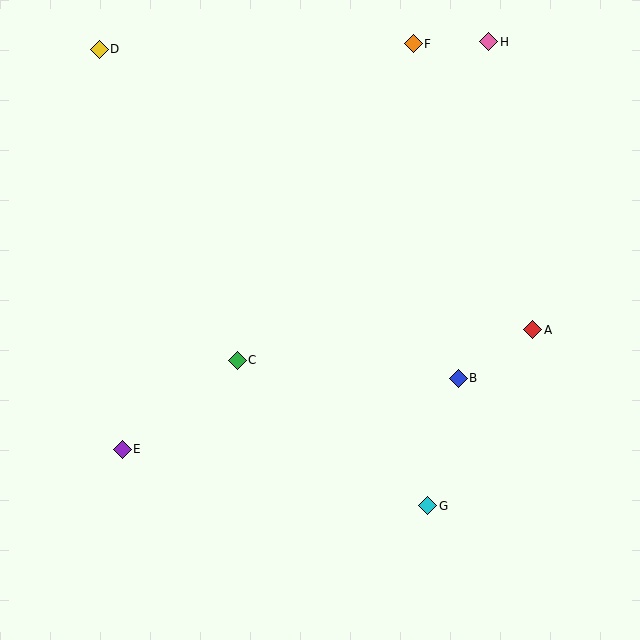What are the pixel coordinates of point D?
Point D is at (99, 49).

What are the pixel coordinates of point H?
Point H is at (489, 42).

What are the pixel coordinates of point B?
Point B is at (458, 378).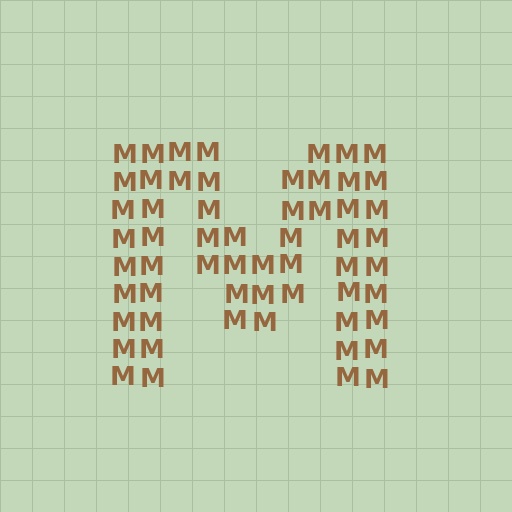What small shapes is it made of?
It is made of small letter M's.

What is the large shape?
The large shape is the letter M.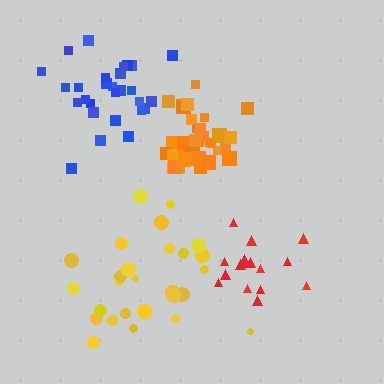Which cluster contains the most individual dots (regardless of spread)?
Orange (33).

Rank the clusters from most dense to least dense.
orange, red, blue, yellow.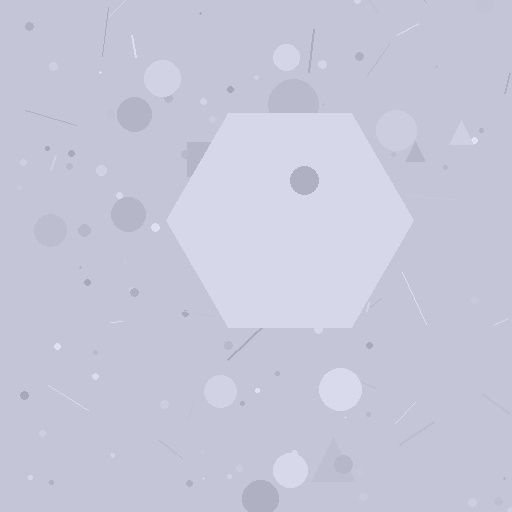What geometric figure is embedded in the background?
A hexagon is embedded in the background.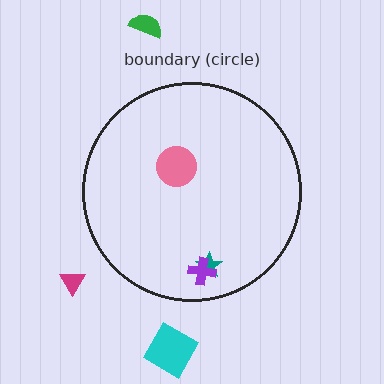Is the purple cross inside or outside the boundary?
Inside.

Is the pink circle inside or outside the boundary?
Inside.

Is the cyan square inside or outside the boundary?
Outside.